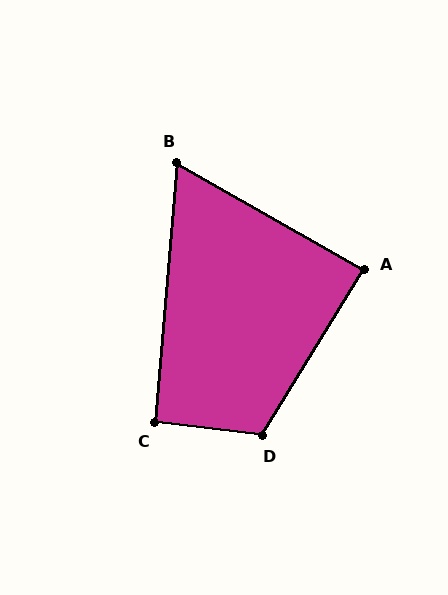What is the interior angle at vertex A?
Approximately 88 degrees (approximately right).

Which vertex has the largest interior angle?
D, at approximately 115 degrees.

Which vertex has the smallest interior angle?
B, at approximately 65 degrees.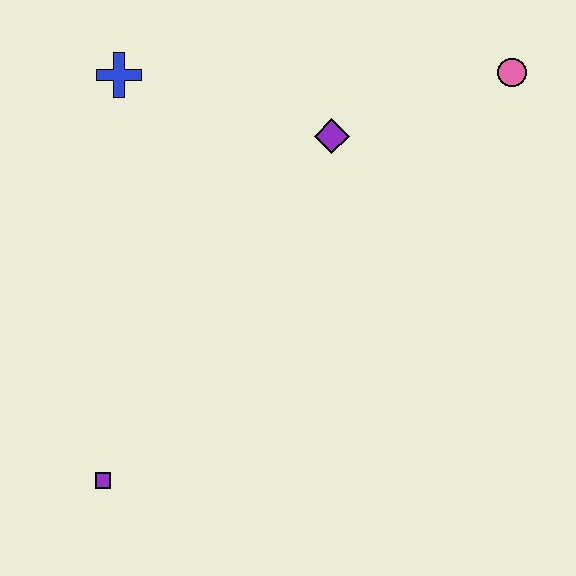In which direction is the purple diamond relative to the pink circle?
The purple diamond is to the left of the pink circle.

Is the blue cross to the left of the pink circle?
Yes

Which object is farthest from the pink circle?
The purple square is farthest from the pink circle.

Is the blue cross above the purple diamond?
Yes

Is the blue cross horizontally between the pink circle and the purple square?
Yes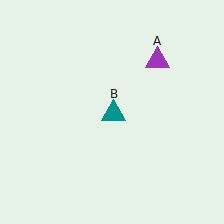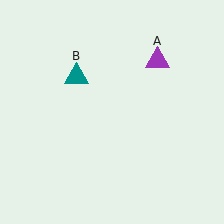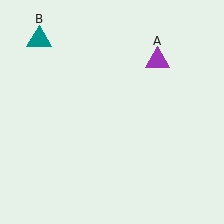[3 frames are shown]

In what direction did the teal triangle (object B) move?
The teal triangle (object B) moved up and to the left.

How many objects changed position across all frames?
1 object changed position: teal triangle (object B).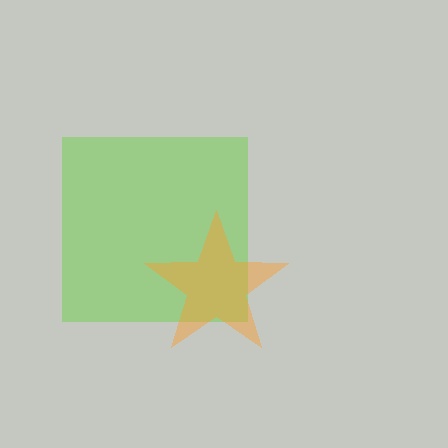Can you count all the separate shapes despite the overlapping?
Yes, there are 2 separate shapes.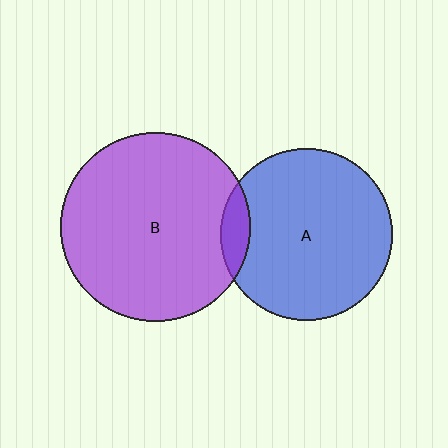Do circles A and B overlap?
Yes.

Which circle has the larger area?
Circle B (purple).